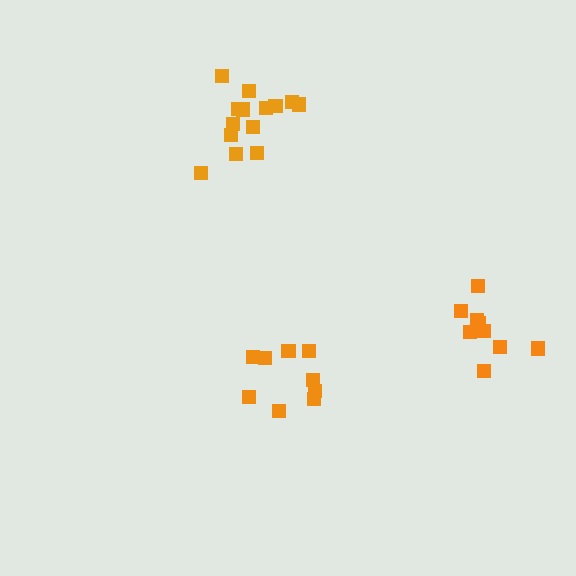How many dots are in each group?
Group 1: 14 dots, Group 2: 9 dots, Group 3: 9 dots (32 total).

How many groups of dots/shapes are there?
There are 3 groups.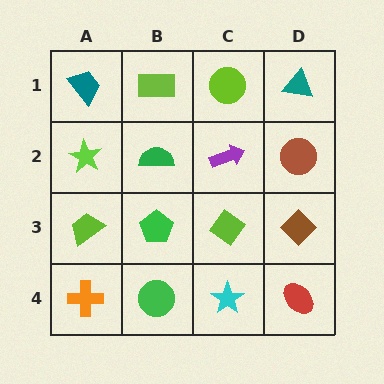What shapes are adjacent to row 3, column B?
A green semicircle (row 2, column B), a green circle (row 4, column B), a lime trapezoid (row 3, column A), a lime diamond (row 3, column C).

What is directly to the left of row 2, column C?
A green semicircle.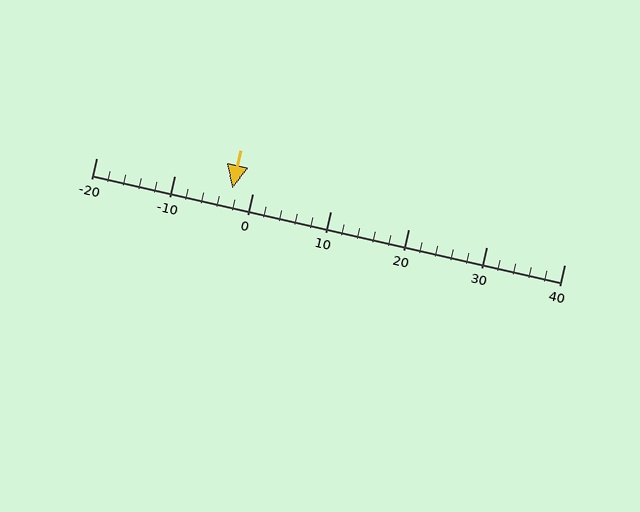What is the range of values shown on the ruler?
The ruler shows values from -20 to 40.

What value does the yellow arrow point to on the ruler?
The yellow arrow points to approximately -3.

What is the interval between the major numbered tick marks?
The major tick marks are spaced 10 units apart.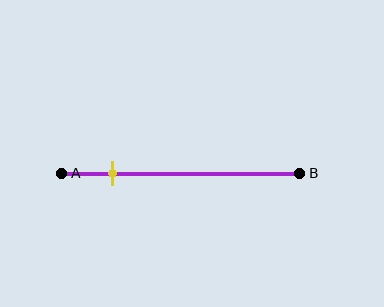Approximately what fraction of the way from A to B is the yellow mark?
The yellow mark is approximately 20% of the way from A to B.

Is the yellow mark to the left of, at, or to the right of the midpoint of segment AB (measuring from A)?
The yellow mark is to the left of the midpoint of segment AB.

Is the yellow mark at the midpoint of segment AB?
No, the mark is at about 20% from A, not at the 50% midpoint.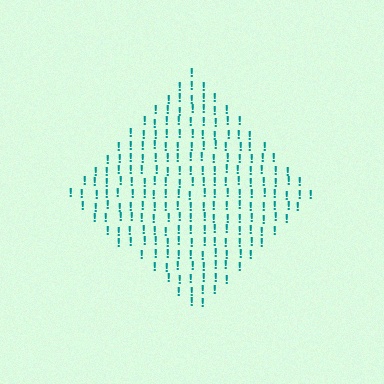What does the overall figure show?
The overall figure shows a diamond.